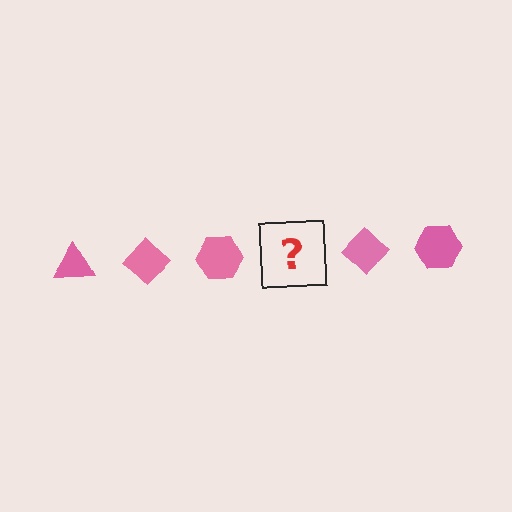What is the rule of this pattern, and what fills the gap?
The rule is that the pattern cycles through triangle, diamond, hexagon shapes in pink. The gap should be filled with a pink triangle.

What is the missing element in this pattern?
The missing element is a pink triangle.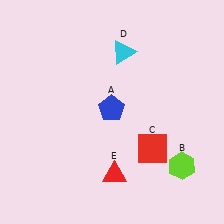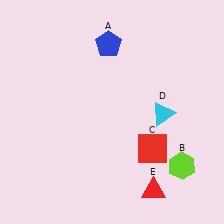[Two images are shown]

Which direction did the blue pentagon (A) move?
The blue pentagon (A) moved up.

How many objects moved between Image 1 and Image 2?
3 objects moved between the two images.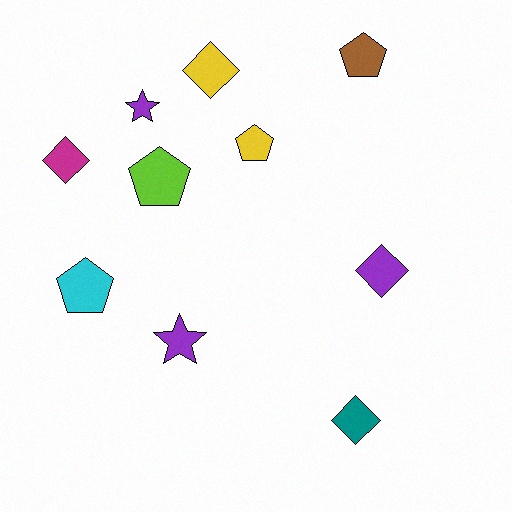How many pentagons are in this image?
There are 4 pentagons.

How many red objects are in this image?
There are no red objects.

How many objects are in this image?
There are 10 objects.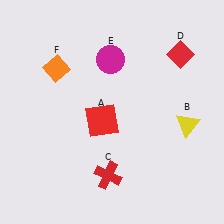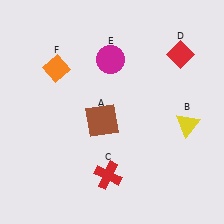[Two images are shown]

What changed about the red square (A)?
In Image 1, A is red. In Image 2, it changed to brown.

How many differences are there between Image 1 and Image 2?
There is 1 difference between the two images.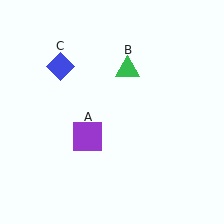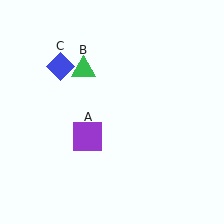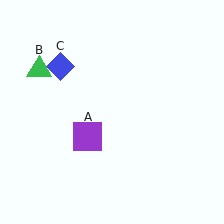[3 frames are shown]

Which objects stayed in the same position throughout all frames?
Purple square (object A) and blue diamond (object C) remained stationary.